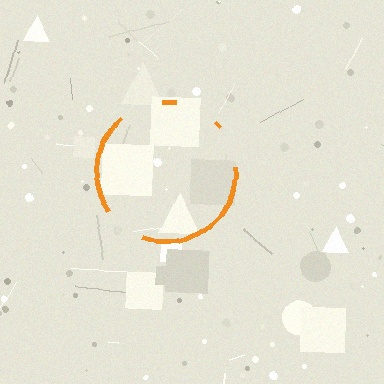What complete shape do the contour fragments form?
The contour fragments form a circle.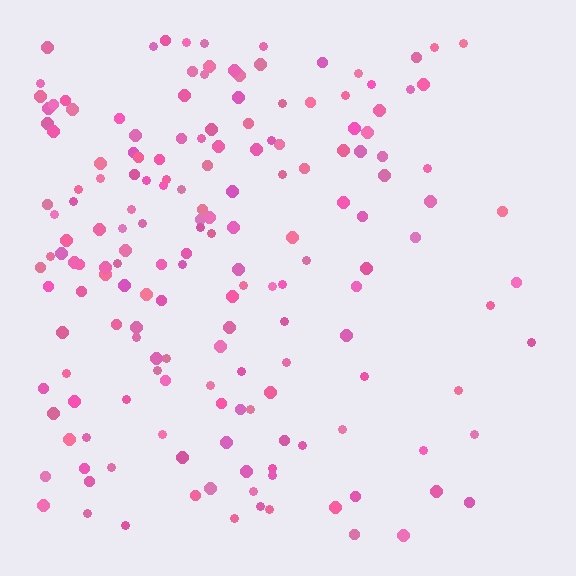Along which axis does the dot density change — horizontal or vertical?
Horizontal.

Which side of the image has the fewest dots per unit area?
The right.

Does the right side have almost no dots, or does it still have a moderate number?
Still a moderate number, just noticeably fewer than the left.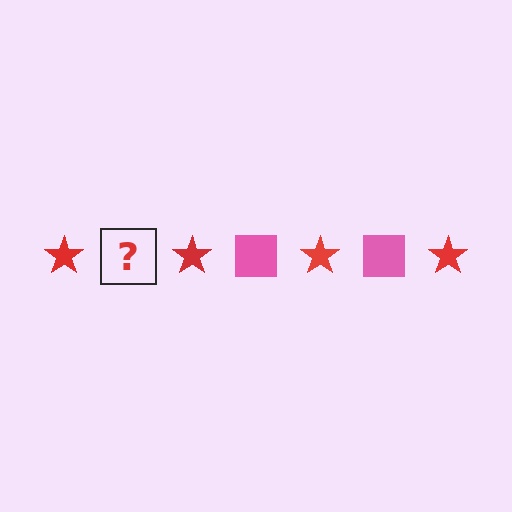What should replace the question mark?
The question mark should be replaced with a pink square.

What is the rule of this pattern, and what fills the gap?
The rule is that the pattern alternates between red star and pink square. The gap should be filled with a pink square.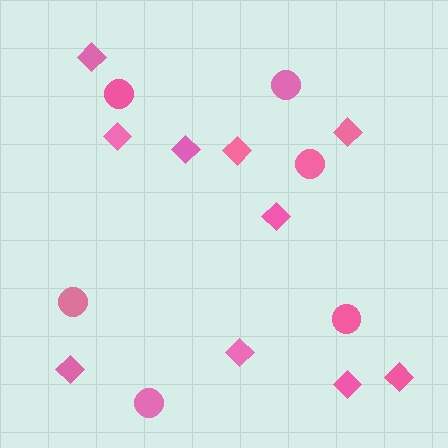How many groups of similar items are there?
There are 2 groups: one group of diamonds (10) and one group of circles (6).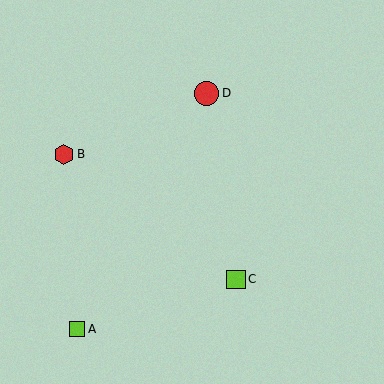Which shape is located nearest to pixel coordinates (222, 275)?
The lime square (labeled C) at (236, 279) is nearest to that location.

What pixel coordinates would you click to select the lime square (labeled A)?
Click at (77, 329) to select the lime square A.